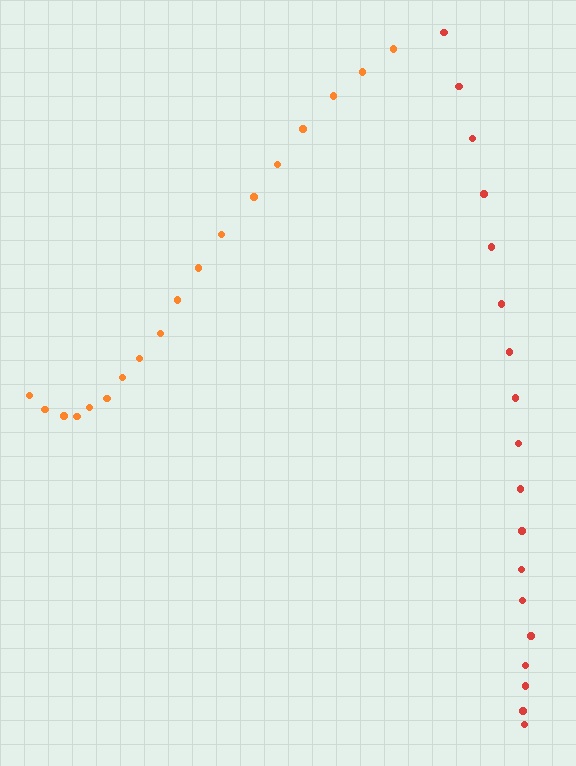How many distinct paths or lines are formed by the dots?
There are 2 distinct paths.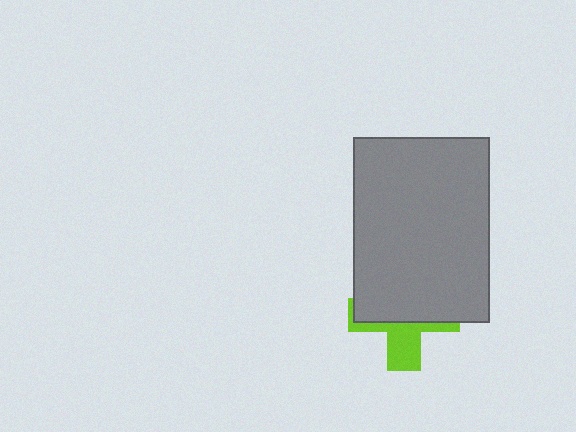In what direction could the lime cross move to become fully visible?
The lime cross could move down. That would shift it out from behind the gray rectangle entirely.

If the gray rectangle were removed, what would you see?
You would see the complete lime cross.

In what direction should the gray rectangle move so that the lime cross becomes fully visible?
The gray rectangle should move up. That is the shortest direction to clear the overlap and leave the lime cross fully visible.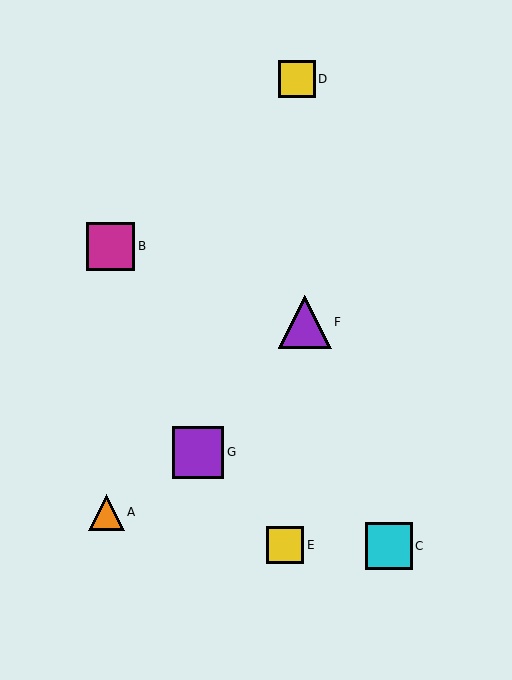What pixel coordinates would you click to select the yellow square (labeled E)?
Click at (285, 545) to select the yellow square E.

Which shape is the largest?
The purple triangle (labeled F) is the largest.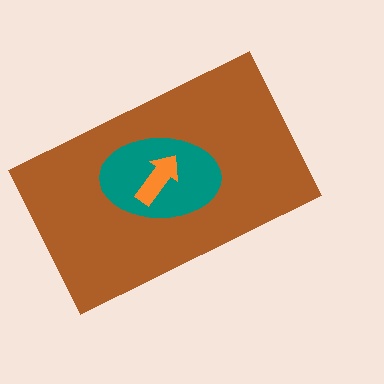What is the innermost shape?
The orange arrow.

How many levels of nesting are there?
3.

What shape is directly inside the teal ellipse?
The orange arrow.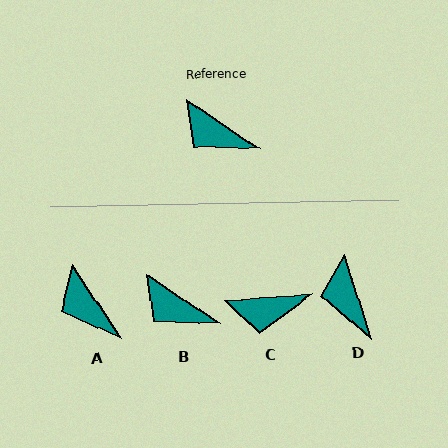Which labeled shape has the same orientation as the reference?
B.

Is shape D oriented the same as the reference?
No, it is off by about 38 degrees.